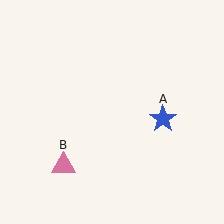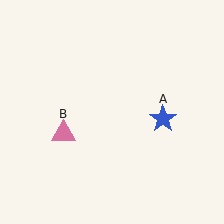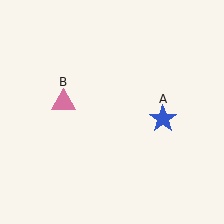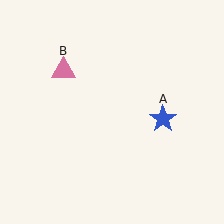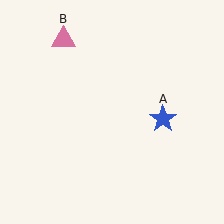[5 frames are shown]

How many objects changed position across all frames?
1 object changed position: pink triangle (object B).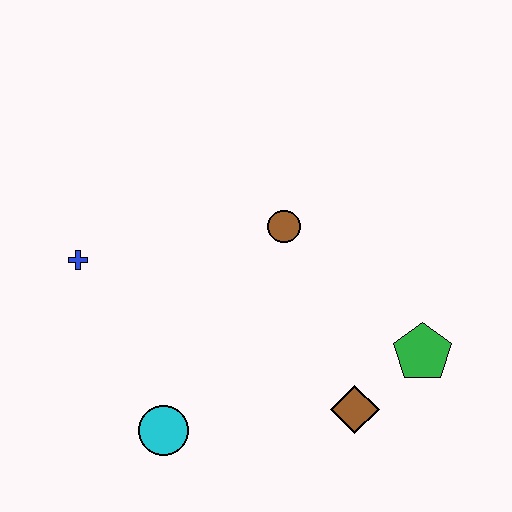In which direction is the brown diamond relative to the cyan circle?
The brown diamond is to the right of the cyan circle.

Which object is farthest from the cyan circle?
The green pentagon is farthest from the cyan circle.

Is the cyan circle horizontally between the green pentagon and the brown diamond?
No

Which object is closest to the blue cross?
The cyan circle is closest to the blue cross.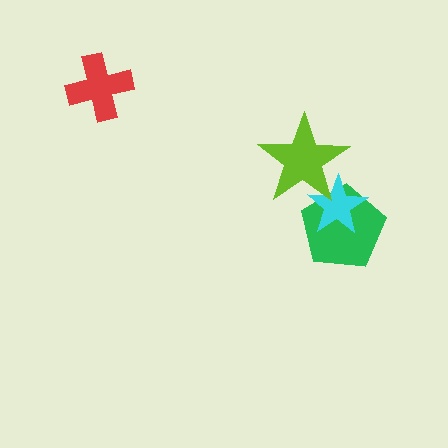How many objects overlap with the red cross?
0 objects overlap with the red cross.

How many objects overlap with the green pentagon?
2 objects overlap with the green pentagon.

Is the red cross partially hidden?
No, no other shape covers it.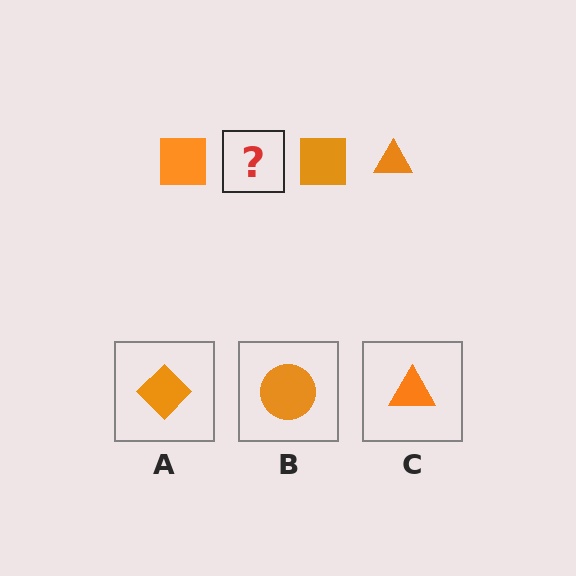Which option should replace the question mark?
Option C.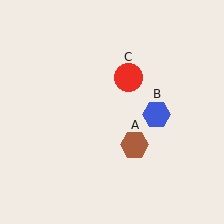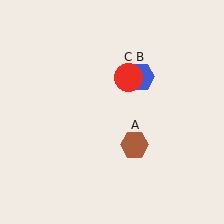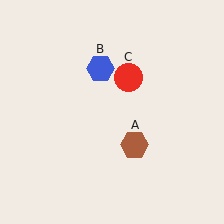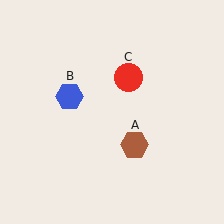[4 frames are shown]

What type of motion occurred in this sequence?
The blue hexagon (object B) rotated counterclockwise around the center of the scene.